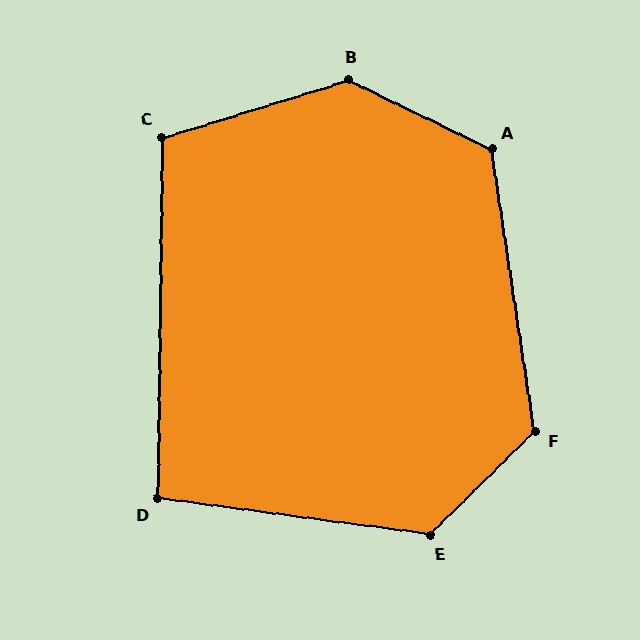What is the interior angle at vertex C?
Approximately 108 degrees (obtuse).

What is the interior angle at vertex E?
Approximately 128 degrees (obtuse).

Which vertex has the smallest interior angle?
D, at approximately 97 degrees.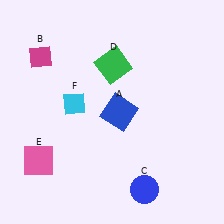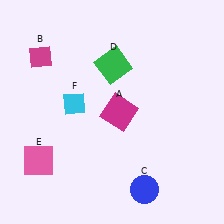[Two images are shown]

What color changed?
The square (A) changed from blue in Image 1 to magenta in Image 2.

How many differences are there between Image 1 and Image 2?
There is 1 difference between the two images.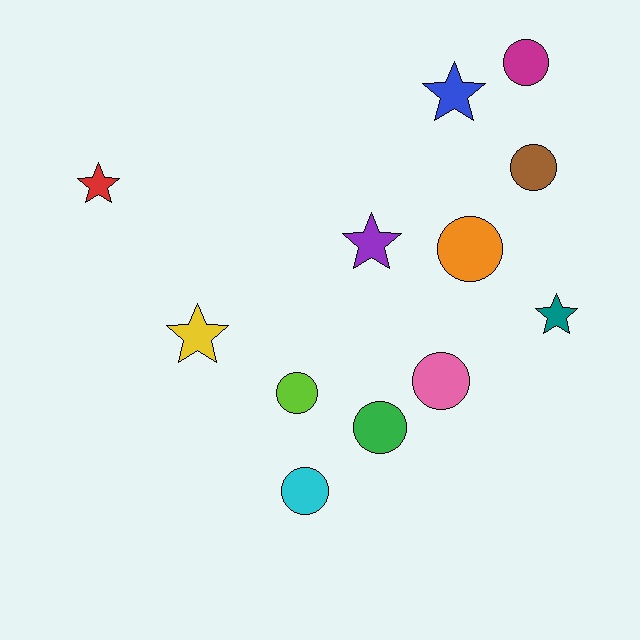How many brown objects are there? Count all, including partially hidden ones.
There is 1 brown object.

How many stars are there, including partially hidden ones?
There are 5 stars.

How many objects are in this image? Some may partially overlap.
There are 12 objects.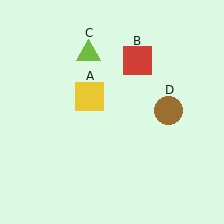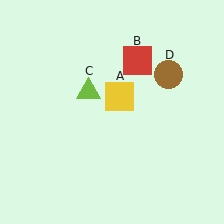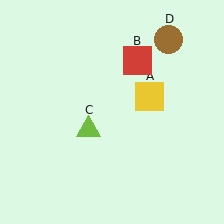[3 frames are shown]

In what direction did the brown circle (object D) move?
The brown circle (object D) moved up.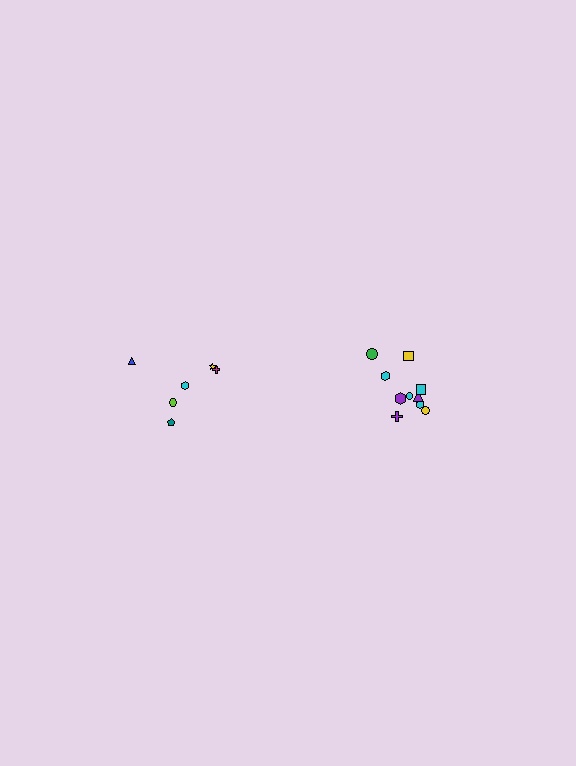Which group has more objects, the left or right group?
The right group.